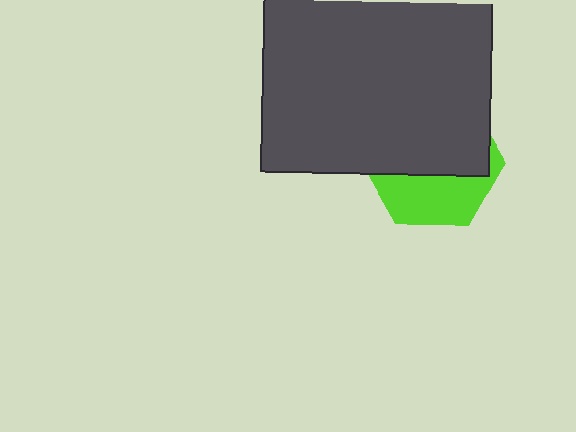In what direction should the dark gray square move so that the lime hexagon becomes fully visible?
The dark gray square should move up. That is the shortest direction to clear the overlap and leave the lime hexagon fully visible.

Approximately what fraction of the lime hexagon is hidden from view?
Roughly 62% of the lime hexagon is hidden behind the dark gray square.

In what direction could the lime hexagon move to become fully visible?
The lime hexagon could move down. That would shift it out from behind the dark gray square entirely.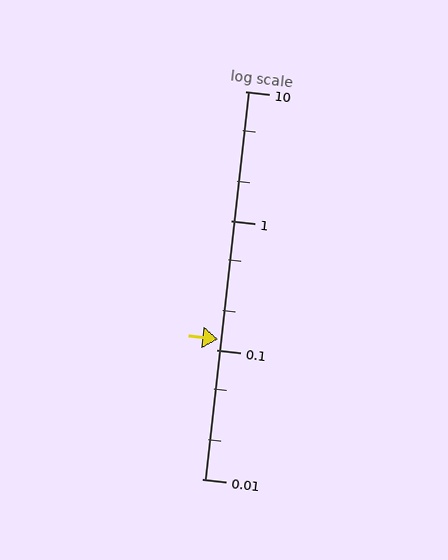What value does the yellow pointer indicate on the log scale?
The pointer indicates approximately 0.12.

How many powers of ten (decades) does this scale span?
The scale spans 3 decades, from 0.01 to 10.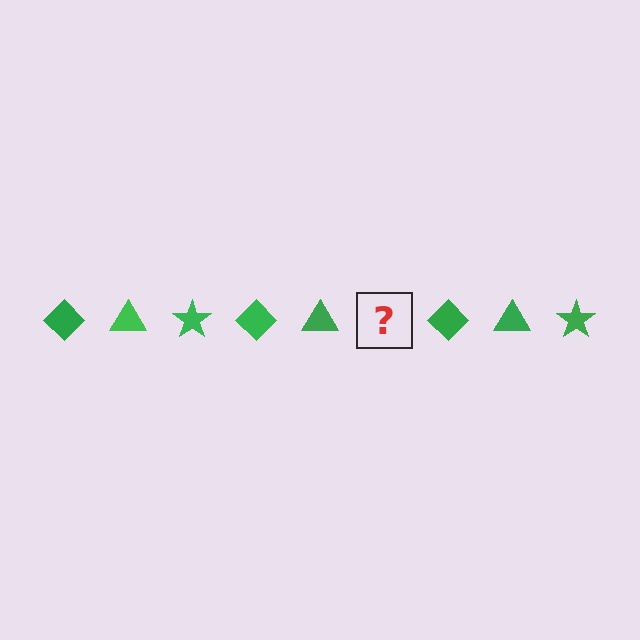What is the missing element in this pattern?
The missing element is a green star.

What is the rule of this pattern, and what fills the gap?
The rule is that the pattern cycles through diamond, triangle, star shapes in green. The gap should be filled with a green star.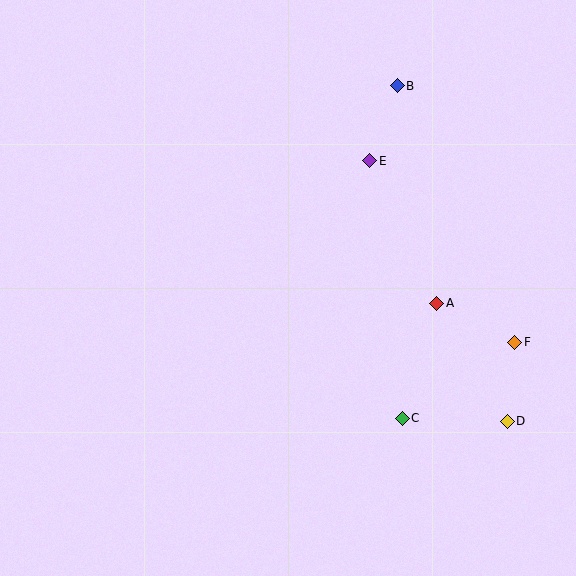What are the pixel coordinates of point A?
Point A is at (437, 303).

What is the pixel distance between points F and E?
The distance between F and E is 233 pixels.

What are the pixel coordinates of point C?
Point C is at (402, 418).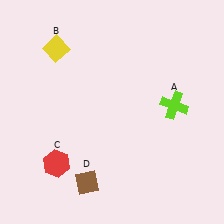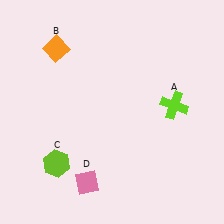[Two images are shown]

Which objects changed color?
B changed from yellow to orange. C changed from red to lime. D changed from brown to pink.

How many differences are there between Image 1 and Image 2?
There are 3 differences between the two images.